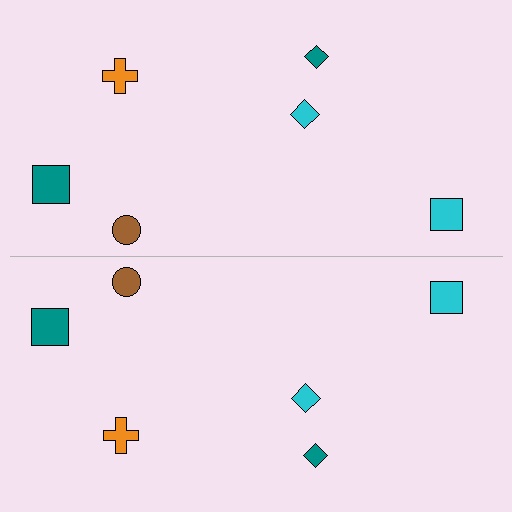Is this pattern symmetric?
Yes, this pattern has bilateral (reflection) symmetry.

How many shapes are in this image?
There are 12 shapes in this image.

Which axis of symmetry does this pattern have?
The pattern has a horizontal axis of symmetry running through the center of the image.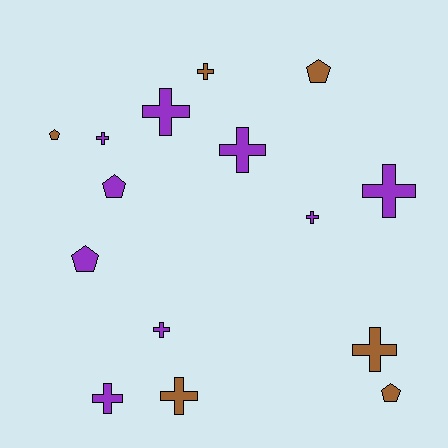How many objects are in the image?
There are 15 objects.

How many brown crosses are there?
There are 3 brown crosses.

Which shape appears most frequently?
Cross, with 10 objects.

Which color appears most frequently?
Purple, with 9 objects.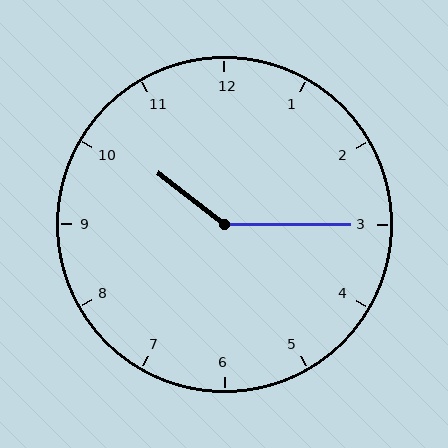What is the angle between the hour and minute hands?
Approximately 142 degrees.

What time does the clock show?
10:15.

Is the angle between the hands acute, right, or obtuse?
It is obtuse.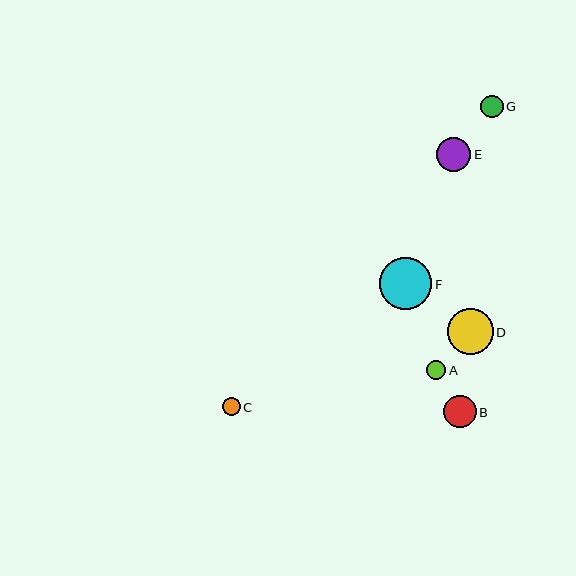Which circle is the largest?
Circle F is the largest with a size of approximately 52 pixels.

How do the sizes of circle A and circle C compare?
Circle A and circle C are approximately the same size.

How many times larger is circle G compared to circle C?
Circle G is approximately 1.2 times the size of circle C.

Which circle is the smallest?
Circle C is the smallest with a size of approximately 18 pixels.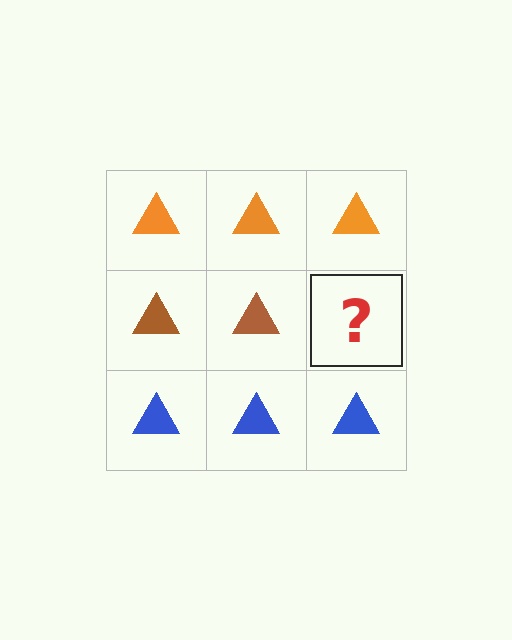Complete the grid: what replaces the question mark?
The question mark should be replaced with a brown triangle.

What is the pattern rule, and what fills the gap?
The rule is that each row has a consistent color. The gap should be filled with a brown triangle.